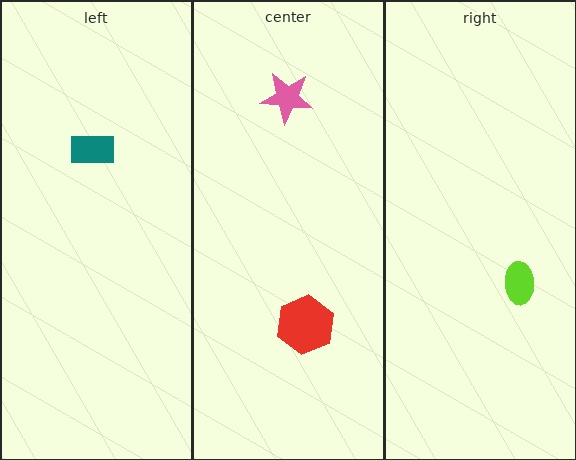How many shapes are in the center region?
3.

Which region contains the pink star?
The center region.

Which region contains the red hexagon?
The center region.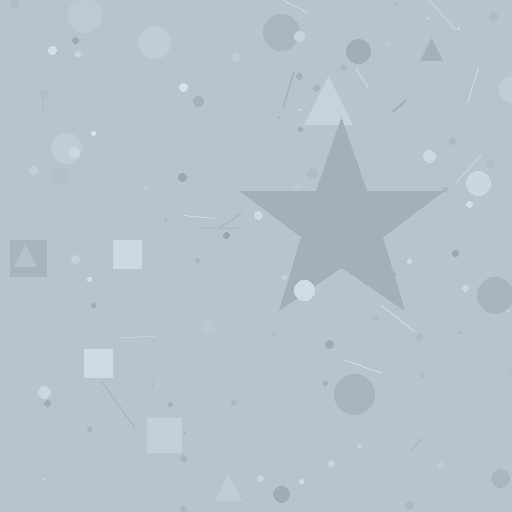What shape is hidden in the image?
A star is hidden in the image.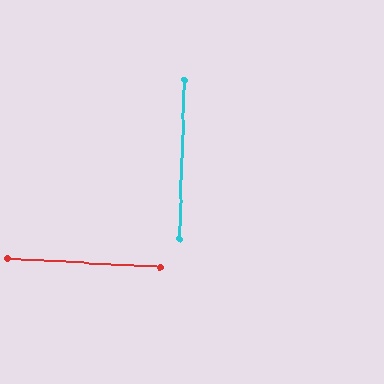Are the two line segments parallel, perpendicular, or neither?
Perpendicular — they meet at approximately 89°.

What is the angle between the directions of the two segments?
Approximately 89 degrees.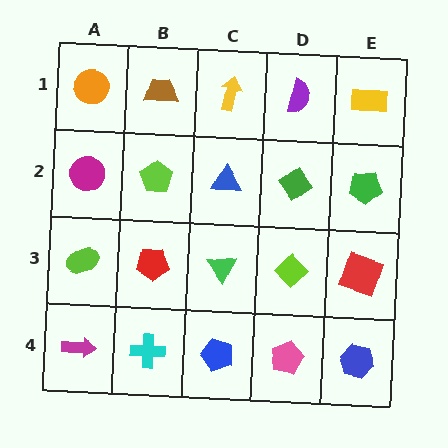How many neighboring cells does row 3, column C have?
4.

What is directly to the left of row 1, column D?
A yellow arrow.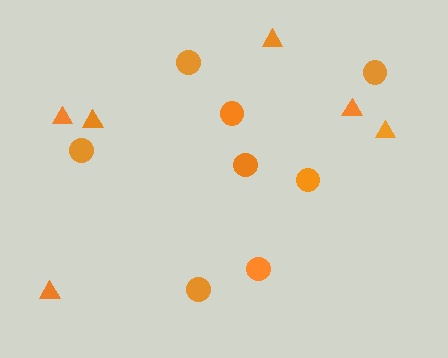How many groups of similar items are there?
There are 2 groups: one group of circles (8) and one group of triangles (6).